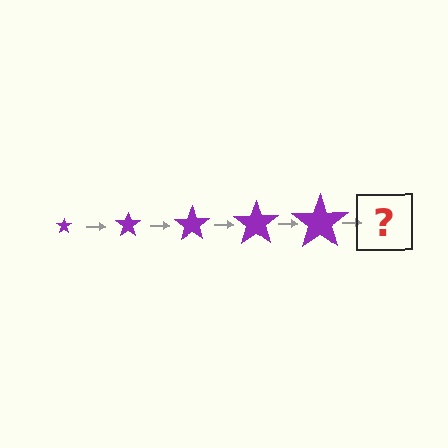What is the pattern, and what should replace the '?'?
The pattern is that the star gets progressively larger each step. The '?' should be a purple star, larger than the previous one.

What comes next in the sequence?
The next element should be a purple star, larger than the previous one.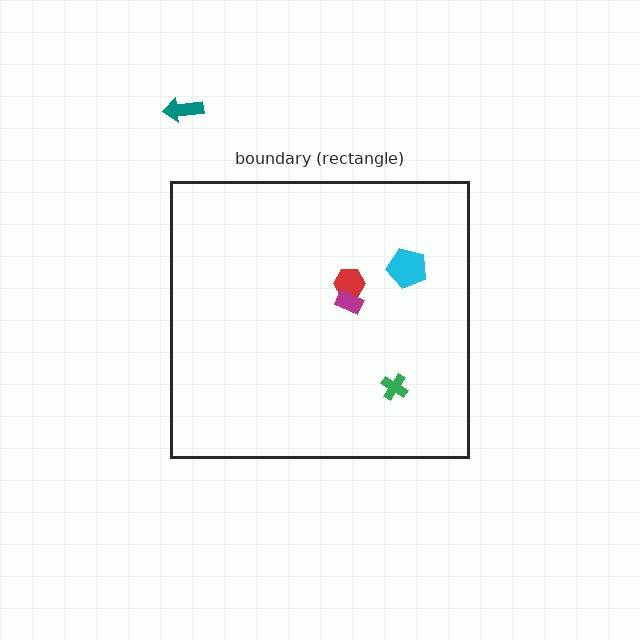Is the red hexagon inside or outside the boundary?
Inside.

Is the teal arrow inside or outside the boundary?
Outside.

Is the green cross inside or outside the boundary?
Inside.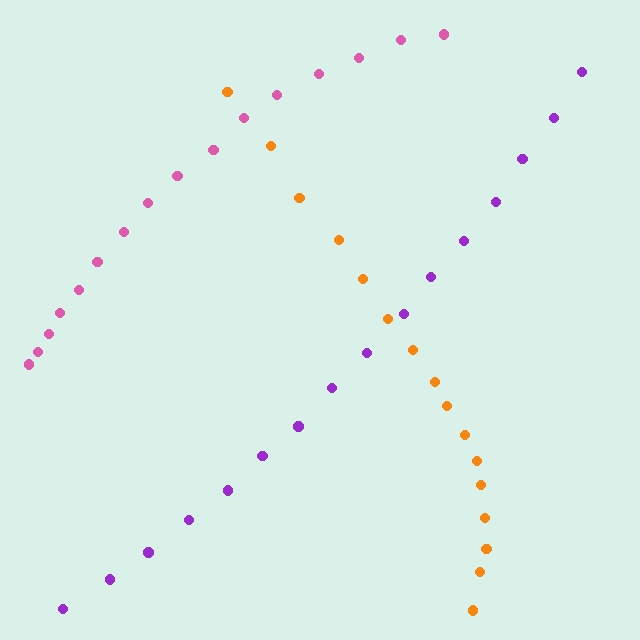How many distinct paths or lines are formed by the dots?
There are 3 distinct paths.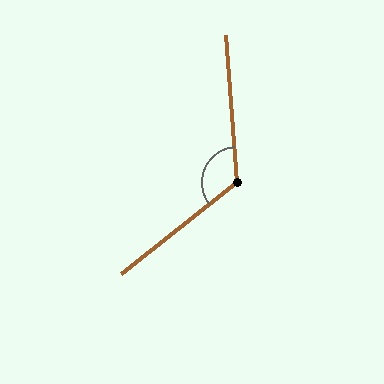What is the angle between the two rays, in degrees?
Approximately 124 degrees.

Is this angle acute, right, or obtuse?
It is obtuse.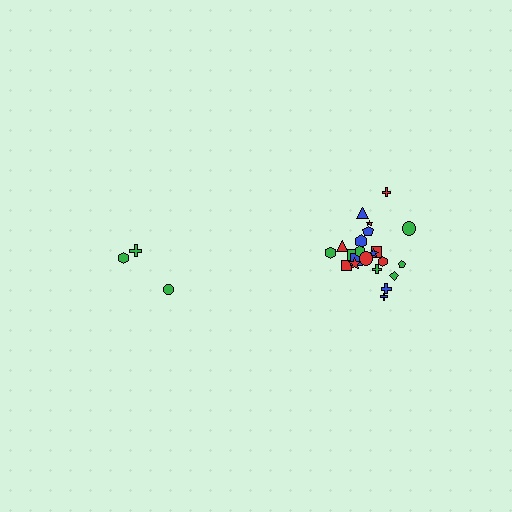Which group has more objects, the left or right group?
The right group.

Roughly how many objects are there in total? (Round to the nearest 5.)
Roughly 30 objects in total.